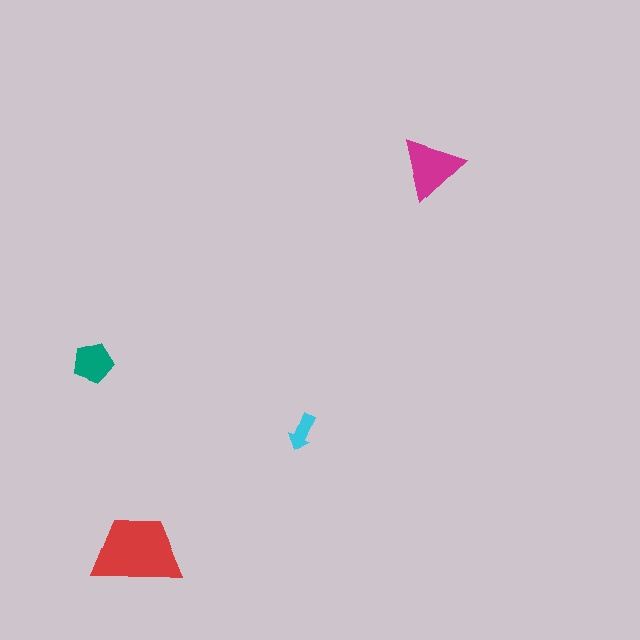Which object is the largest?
The red trapezoid.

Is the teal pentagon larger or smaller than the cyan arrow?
Larger.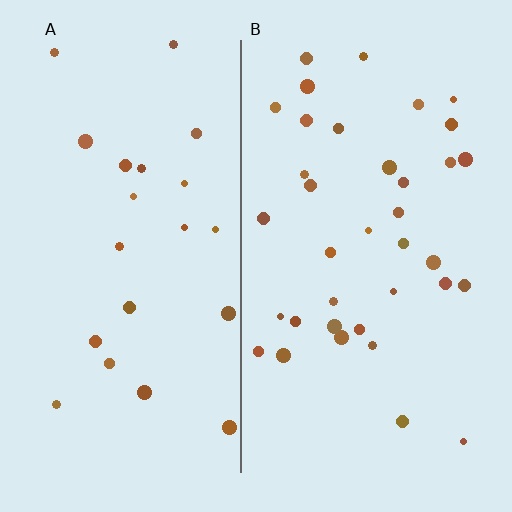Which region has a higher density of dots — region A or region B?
B (the right).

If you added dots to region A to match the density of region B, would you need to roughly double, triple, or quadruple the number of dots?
Approximately double.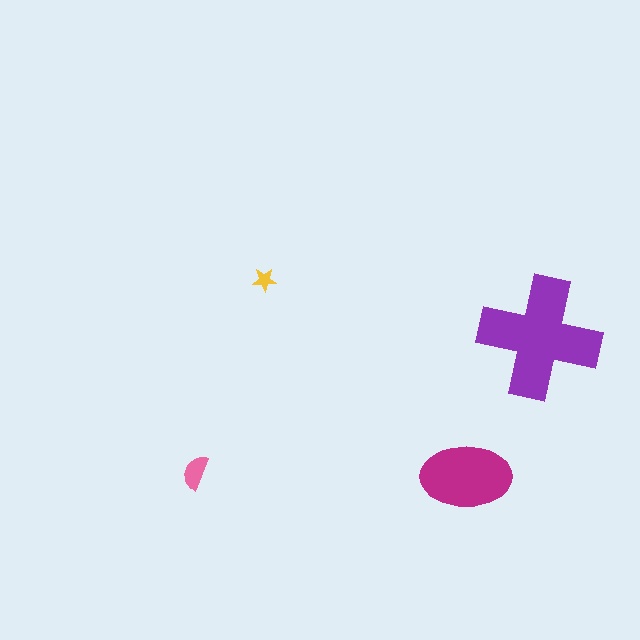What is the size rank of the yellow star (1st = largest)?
4th.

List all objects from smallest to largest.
The yellow star, the pink semicircle, the magenta ellipse, the purple cross.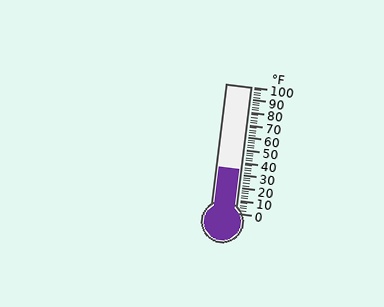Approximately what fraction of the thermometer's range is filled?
The thermometer is filled to approximately 35% of its range.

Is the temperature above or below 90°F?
The temperature is below 90°F.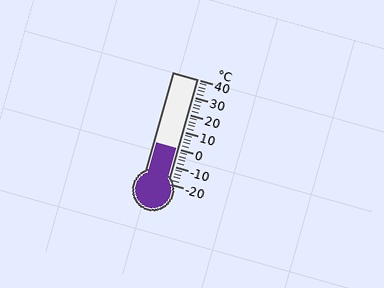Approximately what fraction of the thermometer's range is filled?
The thermometer is filled to approximately 35% of its range.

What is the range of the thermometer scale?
The thermometer scale ranges from -20°C to 40°C.